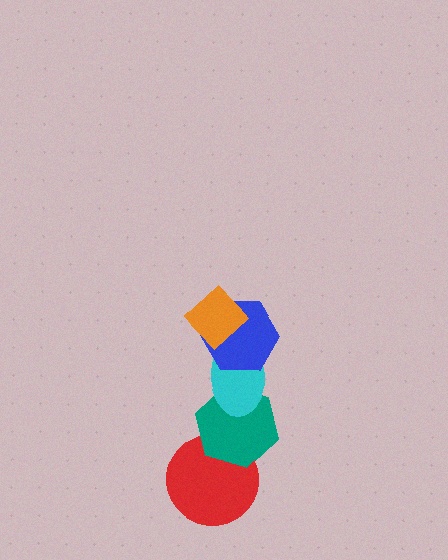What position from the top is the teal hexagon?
The teal hexagon is 4th from the top.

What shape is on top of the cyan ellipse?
The blue hexagon is on top of the cyan ellipse.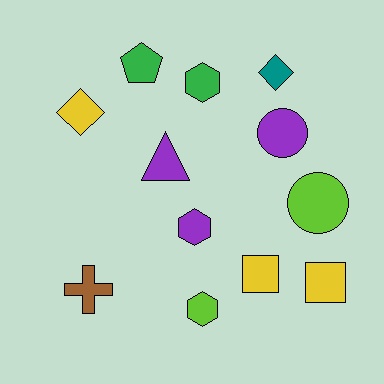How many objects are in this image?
There are 12 objects.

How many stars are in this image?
There are no stars.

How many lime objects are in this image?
There are 2 lime objects.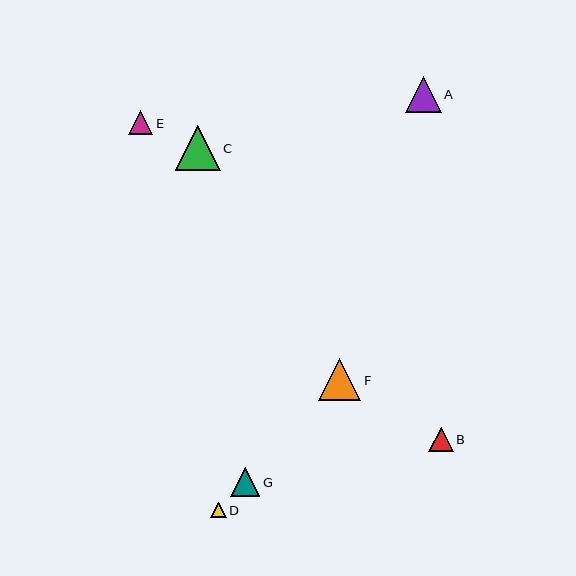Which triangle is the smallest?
Triangle D is the smallest with a size of approximately 15 pixels.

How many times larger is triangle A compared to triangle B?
Triangle A is approximately 1.5 times the size of triangle B.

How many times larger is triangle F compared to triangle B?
Triangle F is approximately 1.7 times the size of triangle B.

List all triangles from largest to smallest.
From largest to smallest: C, F, A, G, E, B, D.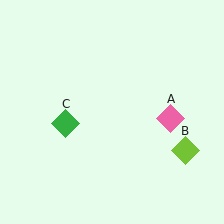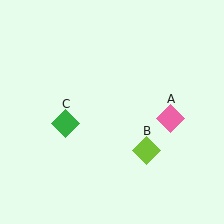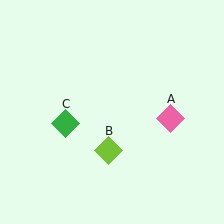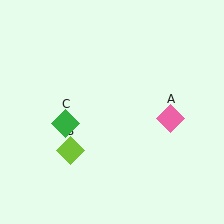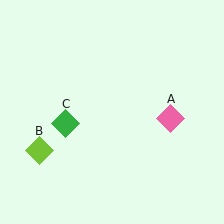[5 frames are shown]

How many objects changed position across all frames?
1 object changed position: lime diamond (object B).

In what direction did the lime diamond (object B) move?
The lime diamond (object B) moved left.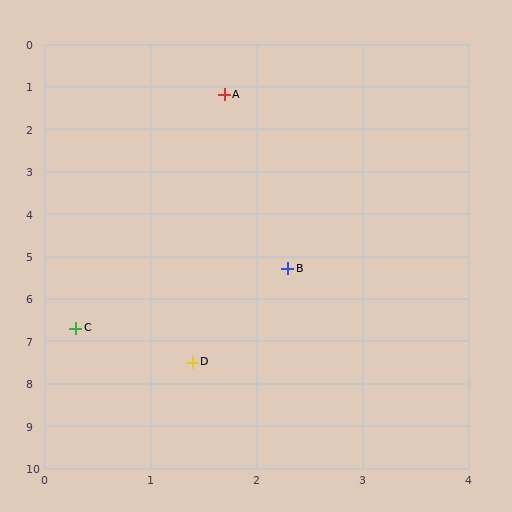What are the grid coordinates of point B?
Point B is at approximately (2.3, 5.3).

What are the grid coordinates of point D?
Point D is at approximately (1.4, 7.5).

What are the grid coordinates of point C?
Point C is at approximately (0.3, 6.7).